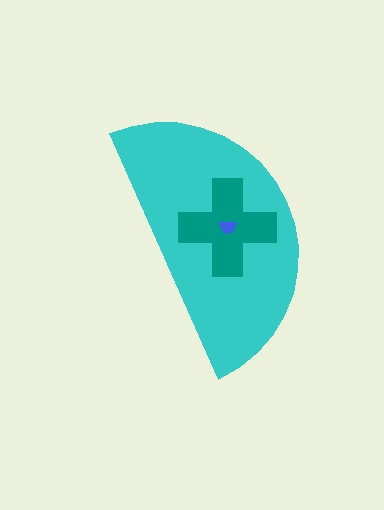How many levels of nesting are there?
3.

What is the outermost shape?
The cyan semicircle.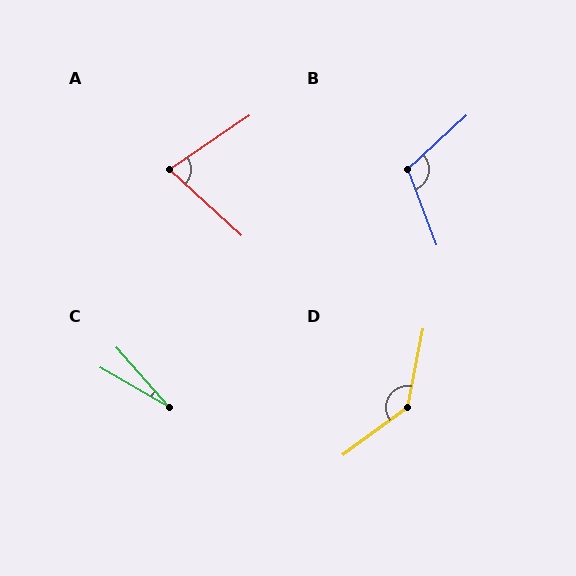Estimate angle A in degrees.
Approximately 77 degrees.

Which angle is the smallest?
C, at approximately 18 degrees.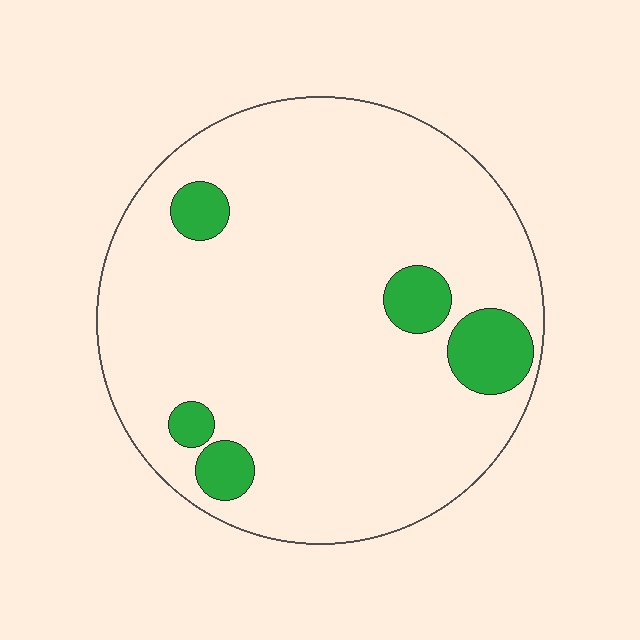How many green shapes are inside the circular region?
5.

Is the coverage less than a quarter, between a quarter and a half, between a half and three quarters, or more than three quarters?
Less than a quarter.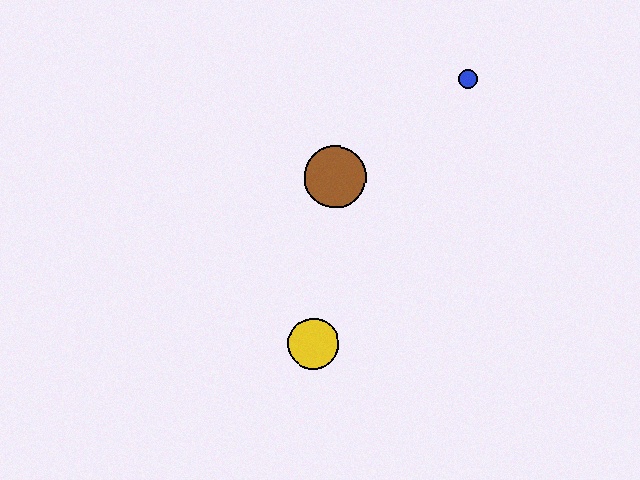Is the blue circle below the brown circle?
No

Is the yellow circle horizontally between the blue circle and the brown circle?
No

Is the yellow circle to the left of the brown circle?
Yes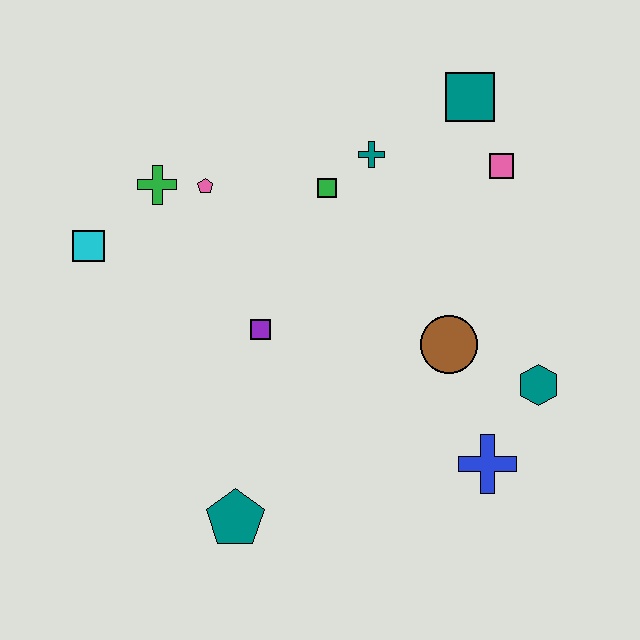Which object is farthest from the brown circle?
The cyan square is farthest from the brown circle.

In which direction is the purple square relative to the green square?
The purple square is below the green square.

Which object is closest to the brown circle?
The teal hexagon is closest to the brown circle.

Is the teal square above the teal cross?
Yes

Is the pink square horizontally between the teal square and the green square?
No